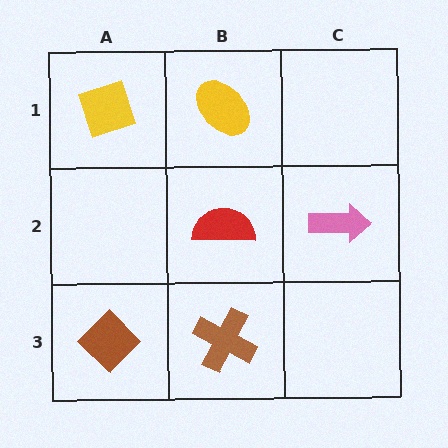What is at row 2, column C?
A pink arrow.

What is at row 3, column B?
A brown cross.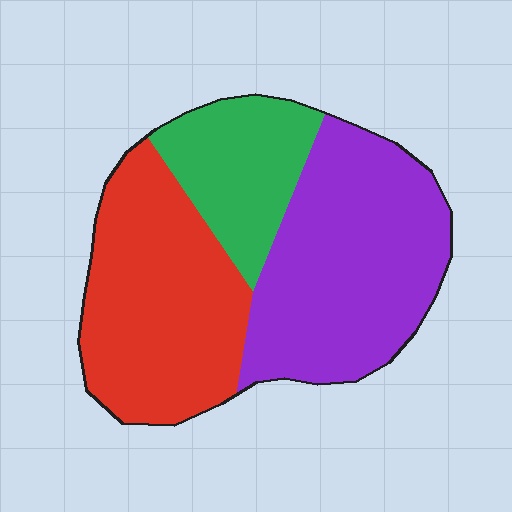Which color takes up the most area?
Purple, at roughly 40%.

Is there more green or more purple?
Purple.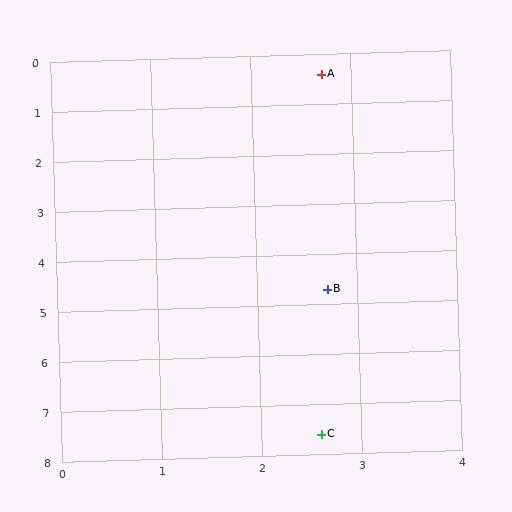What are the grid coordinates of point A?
Point A is at approximately (2.7, 0.4).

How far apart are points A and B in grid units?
Points A and B are about 4.3 grid units apart.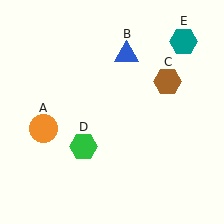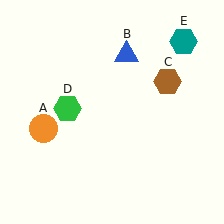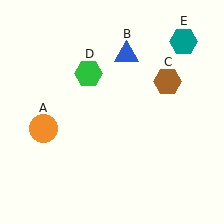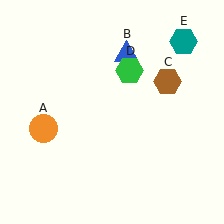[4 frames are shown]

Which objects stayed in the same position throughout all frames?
Orange circle (object A) and blue triangle (object B) and brown hexagon (object C) and teal hexagon (object E) remained stationary.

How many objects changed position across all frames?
1 object changed position: green hexagon (object D).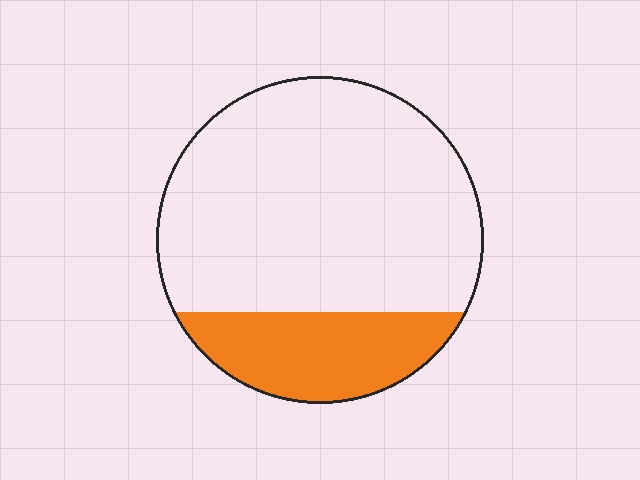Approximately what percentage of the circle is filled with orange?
Approximately 25%.